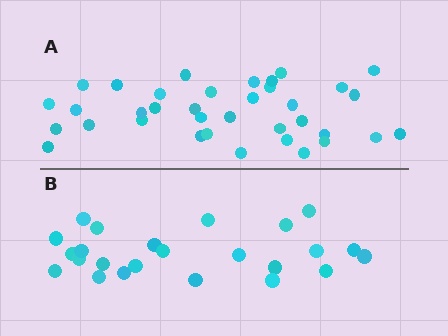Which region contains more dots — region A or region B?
Region A (the top region) has more dots.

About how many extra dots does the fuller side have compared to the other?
Region A has roughly 12 or so more dots than region B.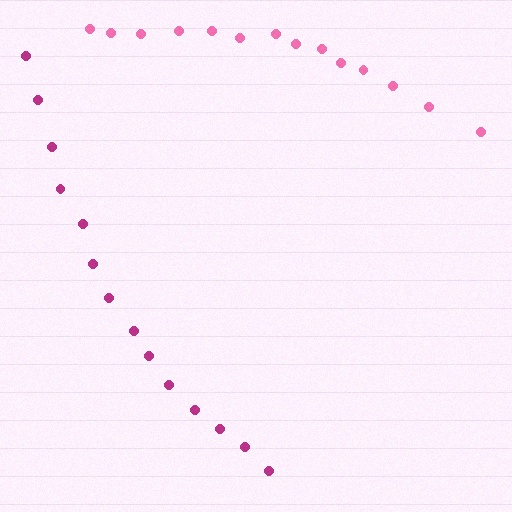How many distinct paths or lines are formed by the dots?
There are 2 distinct paths.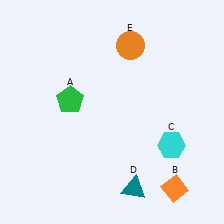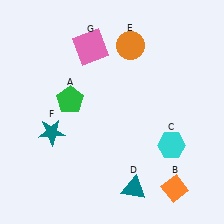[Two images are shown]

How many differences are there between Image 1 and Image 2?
There are 2 differences between the two images.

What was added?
A teal star (F), a pink square (G) were added in Image 2.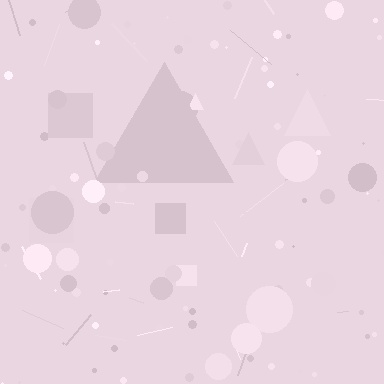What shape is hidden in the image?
A triangle is hidden in the image.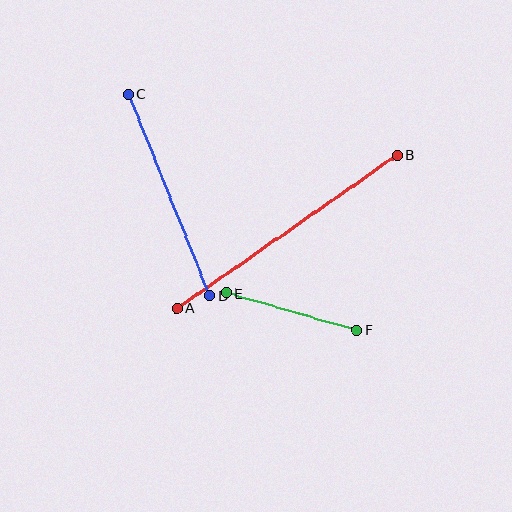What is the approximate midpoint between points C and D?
The midpoint is at approximately (169, 195) pixels.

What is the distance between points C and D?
The distance is approximately 217 pixels.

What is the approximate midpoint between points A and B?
The midpoint is at approximately (287, 232) pixels.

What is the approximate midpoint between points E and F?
The midpoint is at approximately (292, 311) pixels.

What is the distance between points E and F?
The distance is approximately 136 pixels.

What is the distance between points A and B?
The distance is approximately 268 pixels.